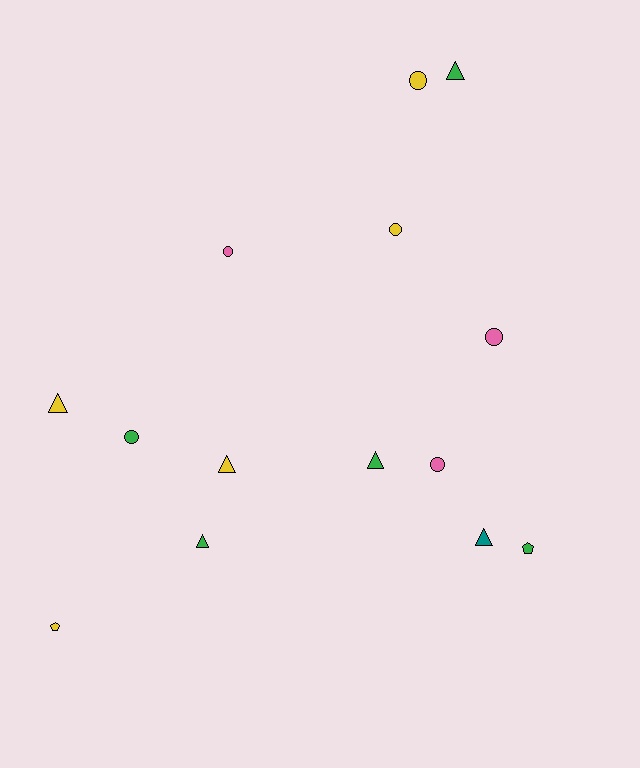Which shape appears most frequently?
Triangle, with 6 objects.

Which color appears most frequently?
Yellow, with 5 objects.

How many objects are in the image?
There are 14 objects.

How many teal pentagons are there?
There are no teal pentagons.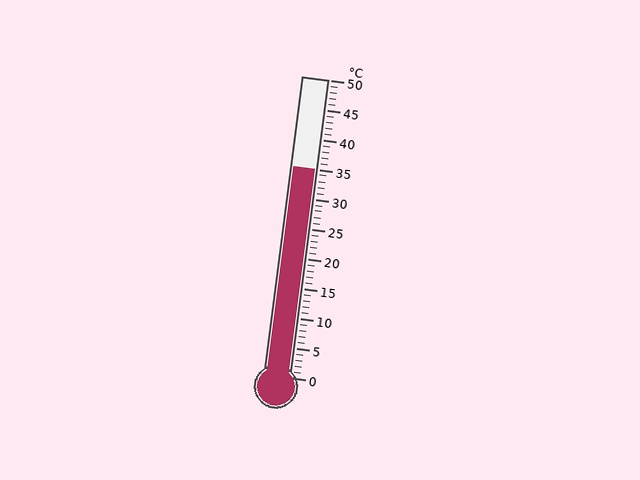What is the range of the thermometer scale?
The thermometer scale ranges from 0°C to 50°C.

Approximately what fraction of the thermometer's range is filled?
The thermometer is filled to approximately 70% of its range.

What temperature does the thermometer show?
The thermometer shows approximately 35°C.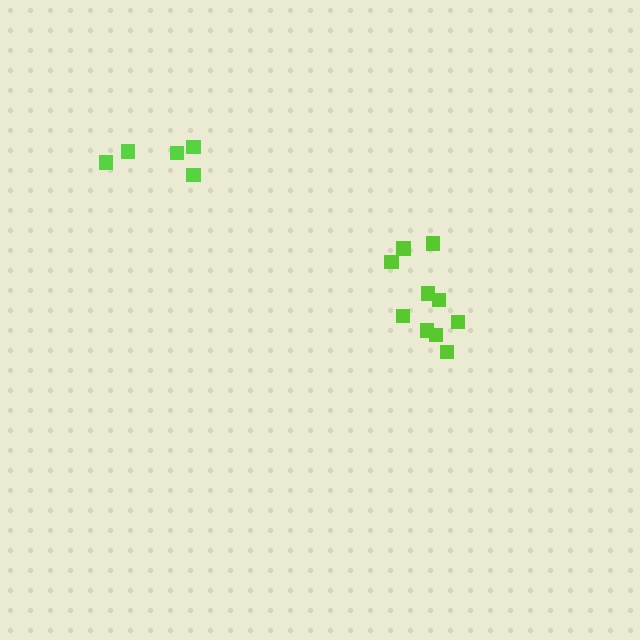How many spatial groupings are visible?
There are 2 spatial groupings.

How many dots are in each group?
Group 1: 10 dots, Group 2: 5 dots (15 total).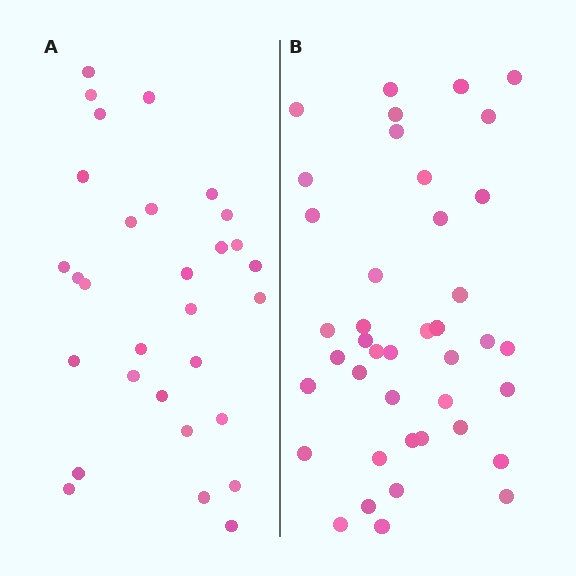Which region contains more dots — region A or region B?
Region B (the right region) has more dots.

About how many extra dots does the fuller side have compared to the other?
Region B has roughly 12 or so more dots than region A.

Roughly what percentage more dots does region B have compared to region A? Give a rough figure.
About 35% more.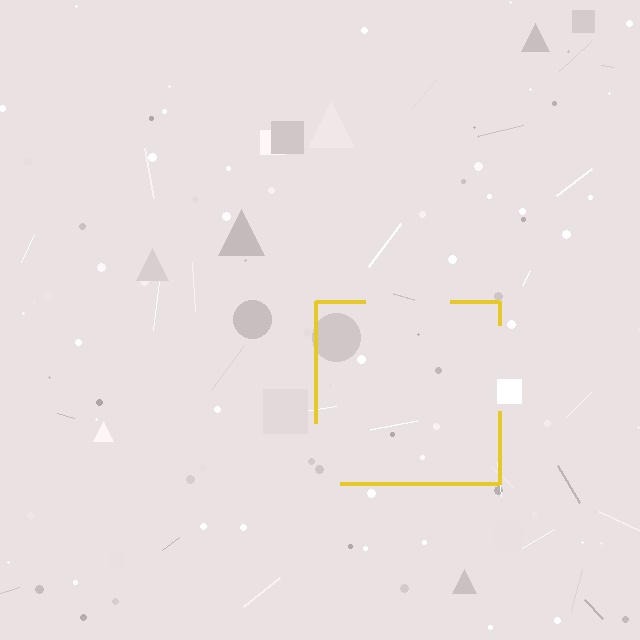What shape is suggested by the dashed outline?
The dashed outline suggests a square.